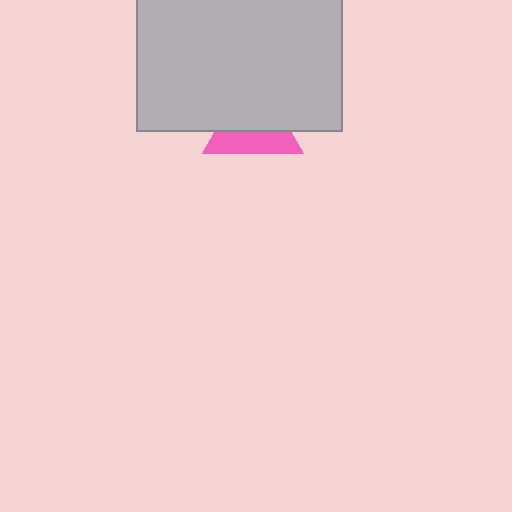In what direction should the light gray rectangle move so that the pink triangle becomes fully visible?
The light gray rectangle should move up. That is the shortest direction to clear the overlap and leave the pink triangle fully visible.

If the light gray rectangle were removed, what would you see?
You would see the complete pink triangle.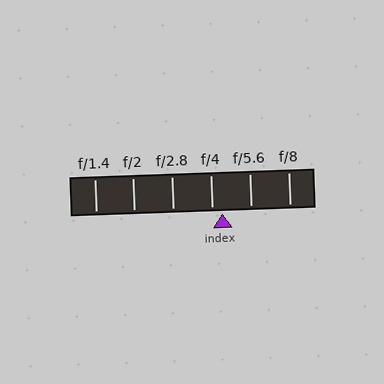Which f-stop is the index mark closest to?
The index mark is closest to f/4.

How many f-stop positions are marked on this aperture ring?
There are 6 f-stop positions marked.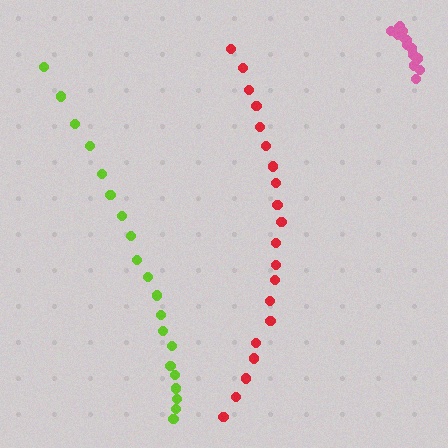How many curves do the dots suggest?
There are 3 distinct paths.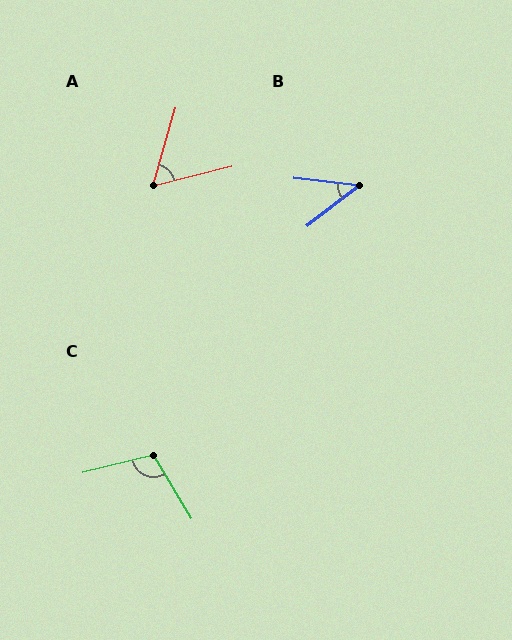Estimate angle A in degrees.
Approximately 60 degrees.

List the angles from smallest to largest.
B (44°), A (60°), C (106°).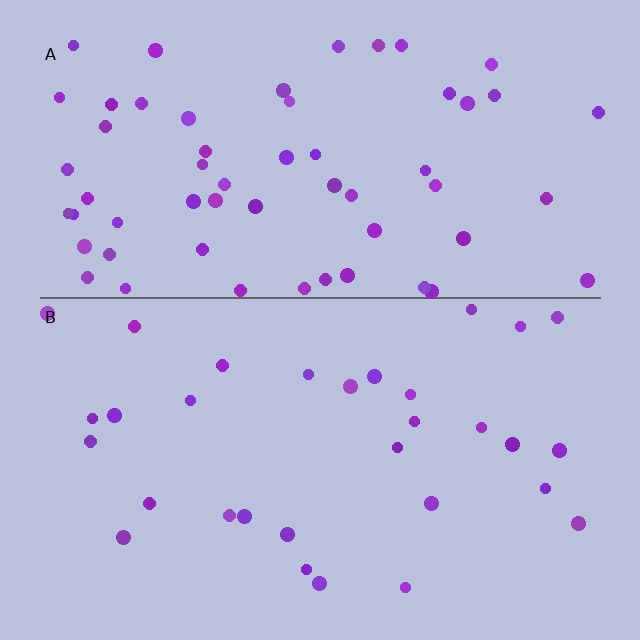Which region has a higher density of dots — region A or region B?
A (the top).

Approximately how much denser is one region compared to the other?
Approximately 1.9× — region A over region B.